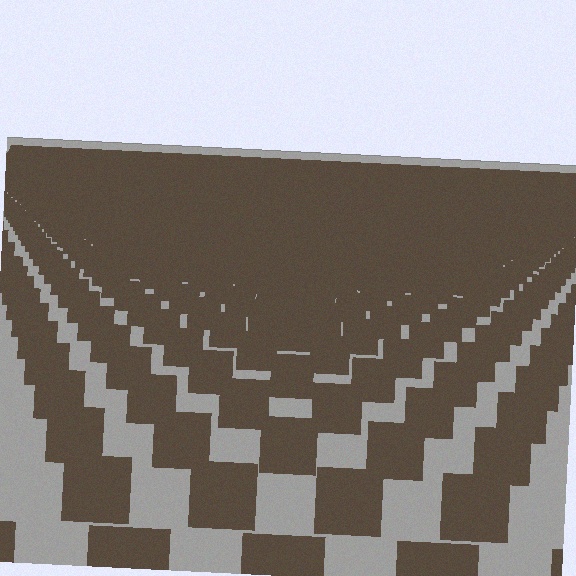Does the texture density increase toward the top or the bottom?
Density increases toward the top.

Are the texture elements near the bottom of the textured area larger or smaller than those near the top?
Larger. Near the bottom, elements are closer to the viewer and appear at a bigger on-screen size.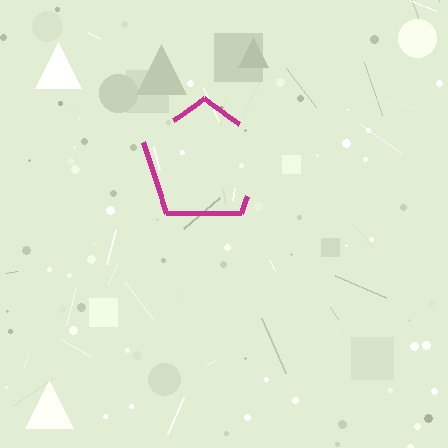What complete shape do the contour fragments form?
The contour fragments form a pentagon.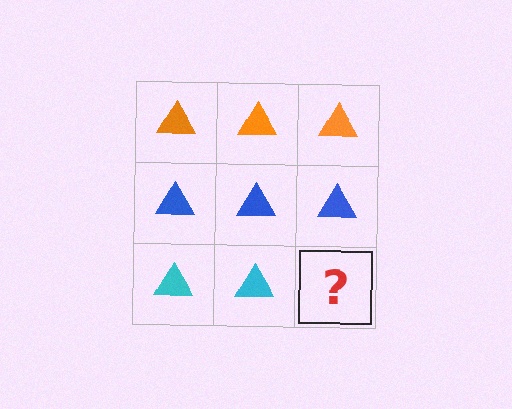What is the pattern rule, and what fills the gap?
The rule is that each row has a consistent color. The gap should be filled with a cyan triangle.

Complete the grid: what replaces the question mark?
The question mark should be replaced with a cyan triangle.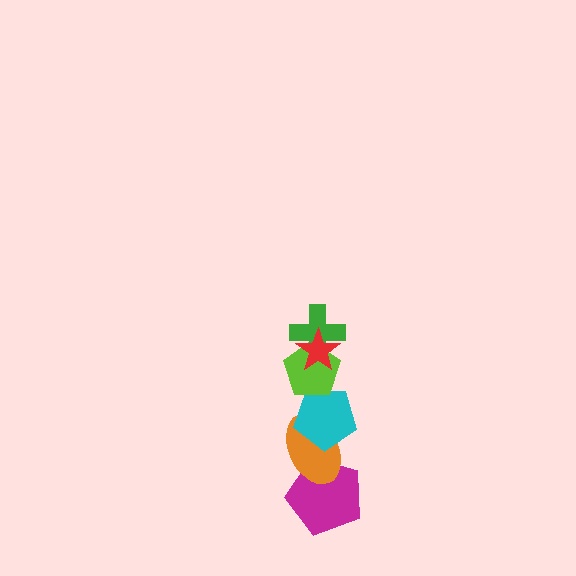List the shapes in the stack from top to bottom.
From top to bottom: the red star, the green cross, the lime pentagon, the cyan pentagon, the orange ellipse, the magenta pentagon.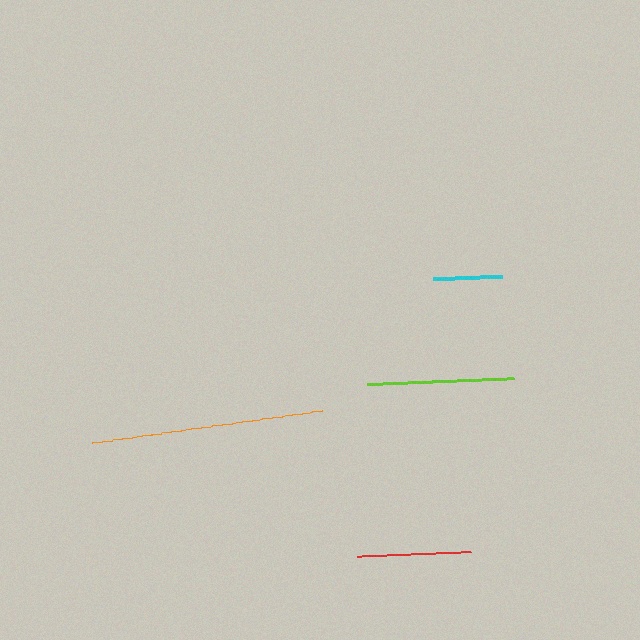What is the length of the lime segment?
The lime segment is approximately 146 pixels long.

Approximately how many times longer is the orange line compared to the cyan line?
The orange line is approximately 3.4 times the length of the cyan line.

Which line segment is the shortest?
The cyan line is the shortest at approximately 69 pixels.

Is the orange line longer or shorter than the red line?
The orange line is longer than the red line.